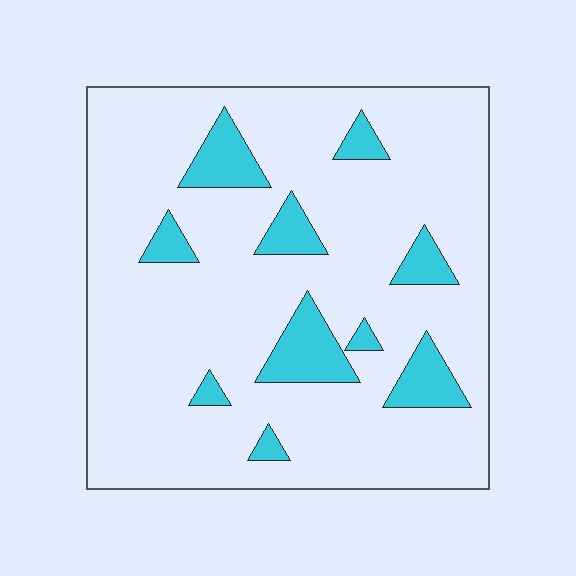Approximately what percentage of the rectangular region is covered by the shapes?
Approximately 15%.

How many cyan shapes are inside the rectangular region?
10.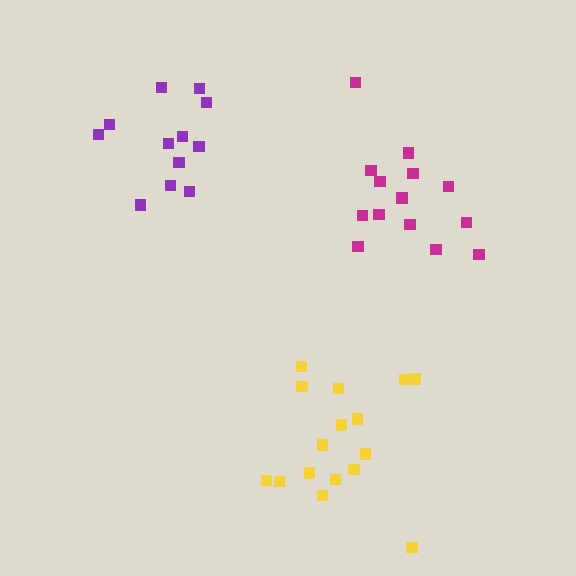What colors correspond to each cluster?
The clusters are colored: magenta, purple, yellow.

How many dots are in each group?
Group 1: 14 dots, Group 2: 12 dots, Group 3: 16 dots (42 total).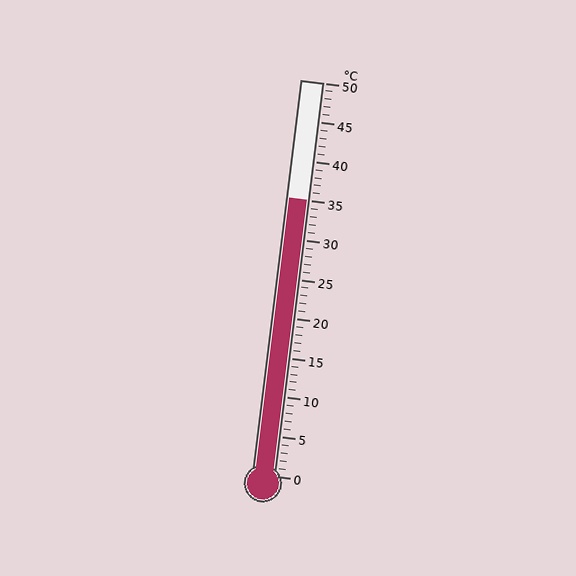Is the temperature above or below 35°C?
The temperature is at 35°C.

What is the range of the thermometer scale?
The thermometer scale ranges from 0°C to 50°C.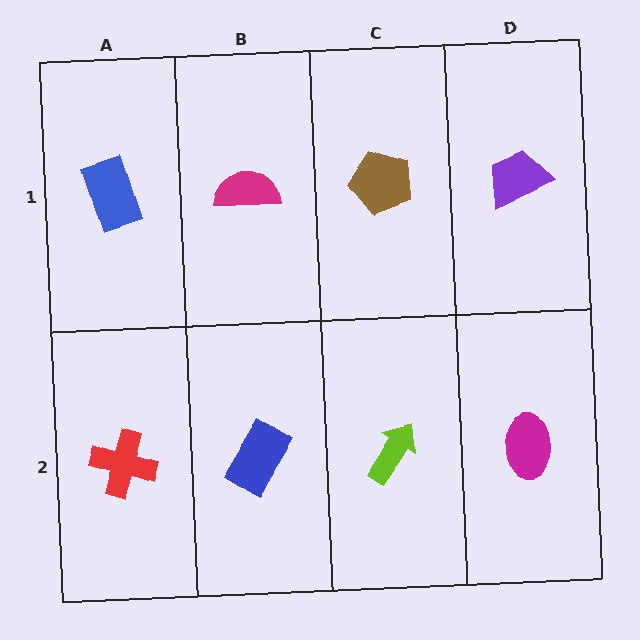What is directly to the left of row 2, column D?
A lime arrow.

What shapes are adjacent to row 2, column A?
A blue rectangle (row 1, column A), a blue rectangle (row 2, column B).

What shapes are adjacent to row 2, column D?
A purple trapezoid (row 1, column D), a lime arrow (row 2, column C).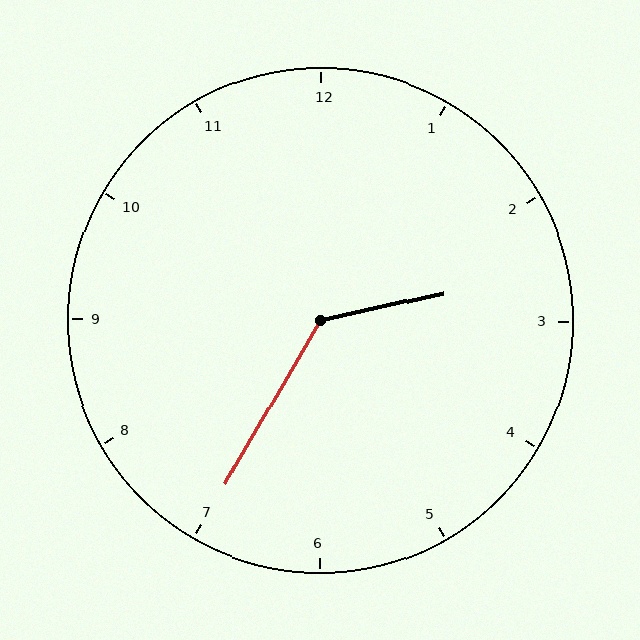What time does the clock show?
2:35.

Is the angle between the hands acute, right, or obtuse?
It is obtuse.